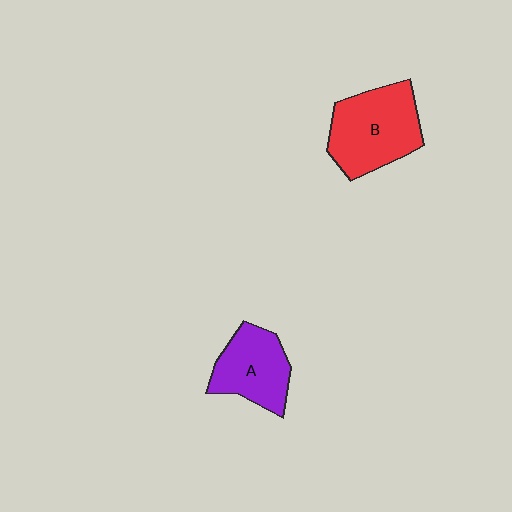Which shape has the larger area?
Shape B (red).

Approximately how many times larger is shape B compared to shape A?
Approximately 1.3 times.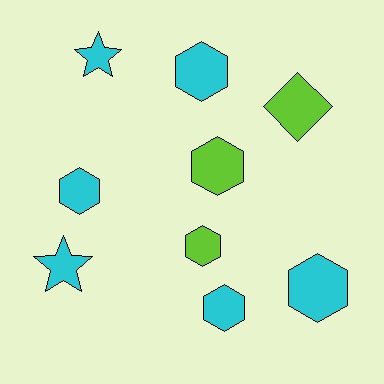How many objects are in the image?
There are 9 objects.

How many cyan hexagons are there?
There are 4 cyan hexagons.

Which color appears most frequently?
Cyan, with 6 objects.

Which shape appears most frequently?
Hexagon, with 6 objects.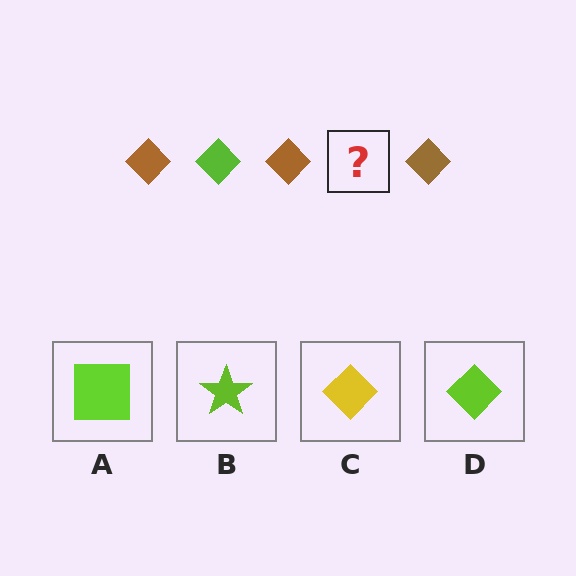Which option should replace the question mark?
Option D.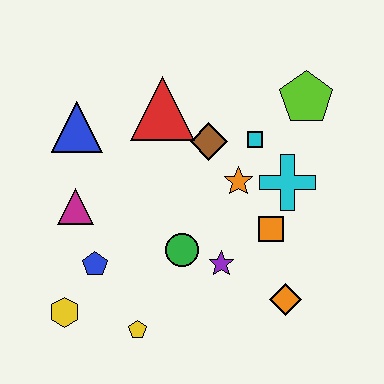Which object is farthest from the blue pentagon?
The lime pentagon is farthest from the blue pentagon.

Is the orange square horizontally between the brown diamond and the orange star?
No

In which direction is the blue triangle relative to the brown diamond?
The blue triangle is to the left of the brown diamond.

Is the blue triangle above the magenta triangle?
Yes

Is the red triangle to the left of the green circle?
Yes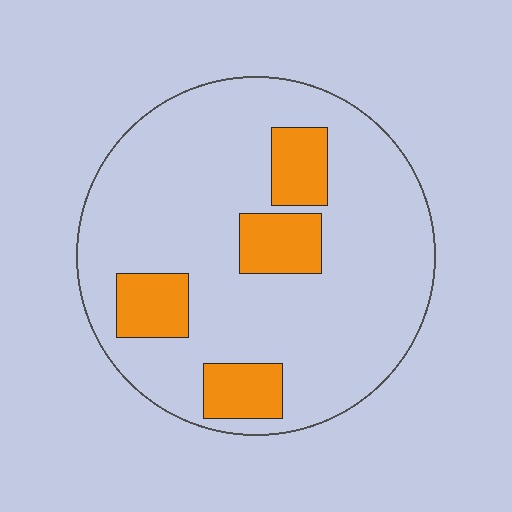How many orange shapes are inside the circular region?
4.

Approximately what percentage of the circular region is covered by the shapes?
Approximately 20%.